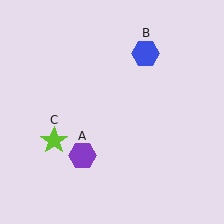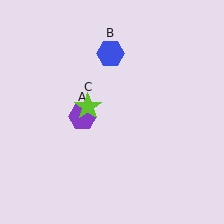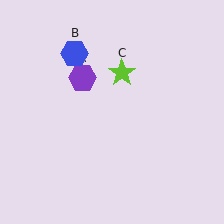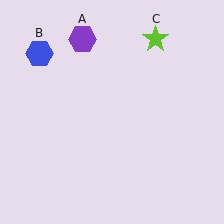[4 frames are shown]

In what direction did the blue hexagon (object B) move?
The blue hexagon (object B) moved left.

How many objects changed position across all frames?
3 objects changed position: purple hexagon (object A), blue hexagon (object B), lime star (object C).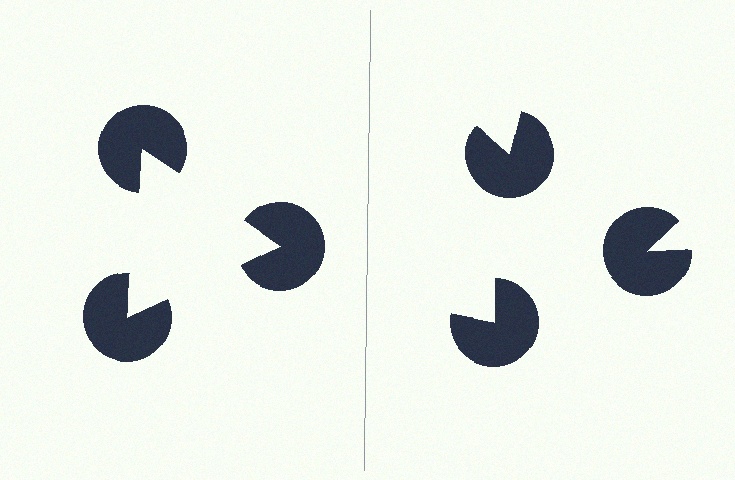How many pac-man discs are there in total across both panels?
6 — 3 on each side.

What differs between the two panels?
The pac-man discs are positioned identically on both sides; only the wedge orientations differ. On the left they align to a triangle; on the right they are misaligned.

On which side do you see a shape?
An illusory triangle appears on the left side. On the right side the wedge cuts are rotated, so no coherent shape forms.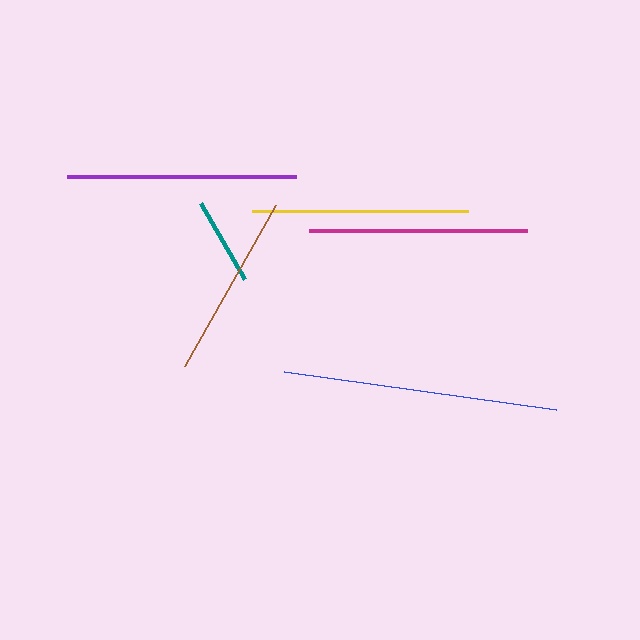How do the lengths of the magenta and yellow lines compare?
The magenta and yellow lines are approximately the same length.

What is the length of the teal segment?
The teal segment is approximately 88 pixels long.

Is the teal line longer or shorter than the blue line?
The blue line is longer than the teal line.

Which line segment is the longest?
The blue line is the longest at approximately 274 pixels.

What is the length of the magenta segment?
The magenta segment is approximately 217 pixels long.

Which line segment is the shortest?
The teal line is the shortest at approximately 88 pixels.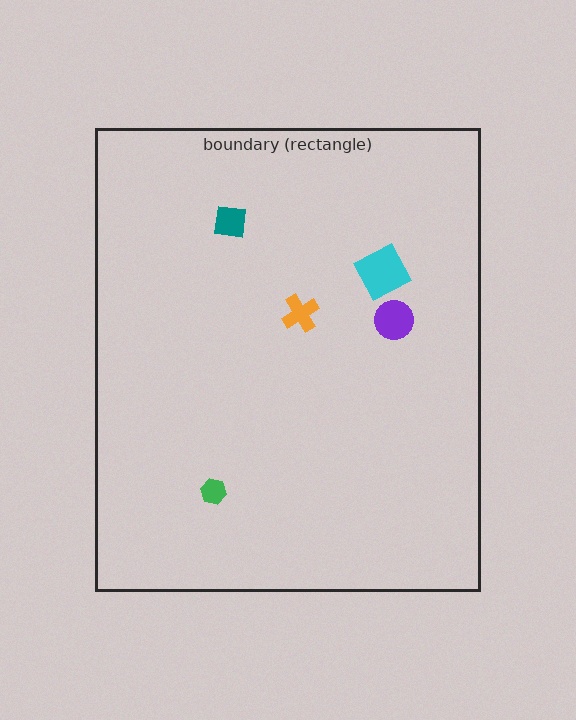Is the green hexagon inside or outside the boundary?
Inside.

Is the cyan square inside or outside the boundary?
Inside.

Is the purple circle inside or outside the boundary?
Inside.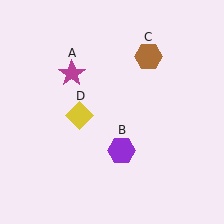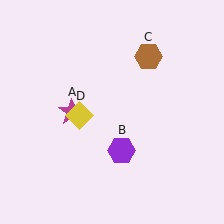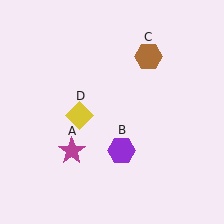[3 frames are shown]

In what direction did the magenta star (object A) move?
The magenta star (object A) moved down.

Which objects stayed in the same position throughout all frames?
Purple hexagon (object B) and brown hexagon (object C) and yellow diamond (object D) remained stationary.